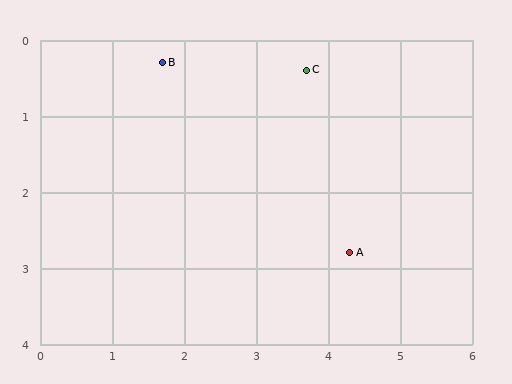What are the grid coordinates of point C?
Point C is at approximately (3.7, 0.4).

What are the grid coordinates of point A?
Point A is at approximately (4.3, 2.8).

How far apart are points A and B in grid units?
Points A and B are about 3.6 grid units apart.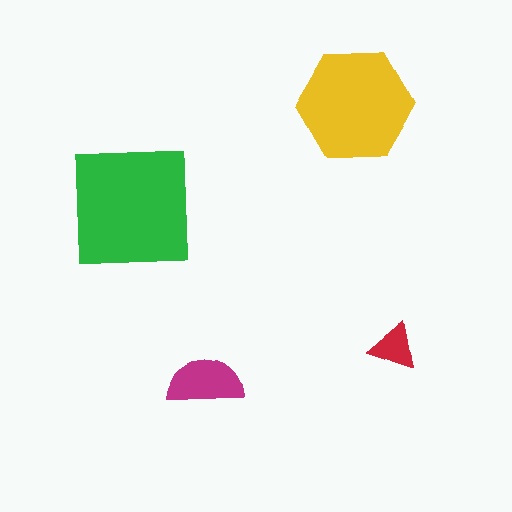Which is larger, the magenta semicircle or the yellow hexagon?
The yellow hexagon.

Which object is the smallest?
The red triangle.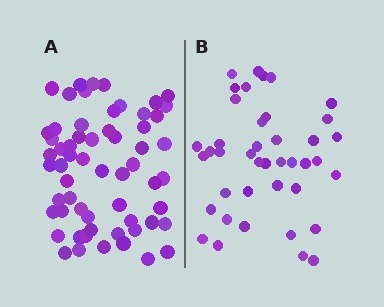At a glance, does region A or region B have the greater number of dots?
Region A (the left region) has more dots.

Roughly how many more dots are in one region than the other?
Region A has approximately 20 more dots than region B.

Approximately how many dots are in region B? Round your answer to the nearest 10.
About 40 dots. (The exact count is 41, which rounds to 40.)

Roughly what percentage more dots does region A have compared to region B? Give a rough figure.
About 45% more.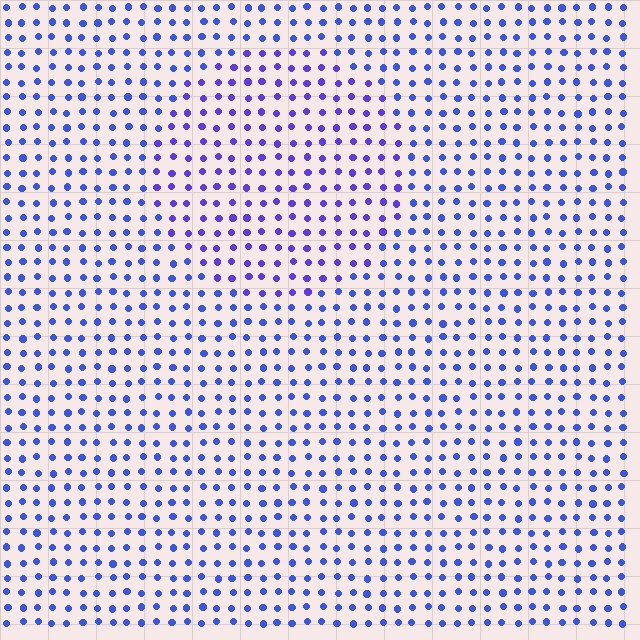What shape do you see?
I see a circle.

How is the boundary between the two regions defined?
The boundary is defined purely by a slight shift in hue (about 24 degrees). Spacing, size, and orientation are identical on both sides.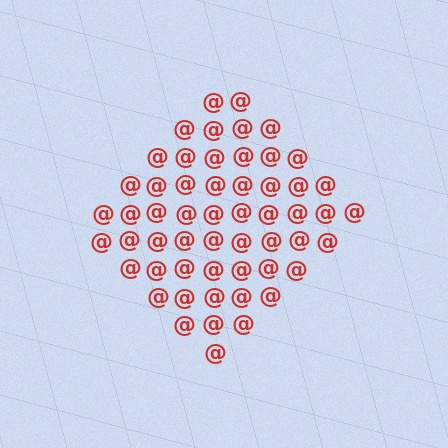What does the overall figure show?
The overall figure shows a diamond.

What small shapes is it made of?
It is made of small at signs.